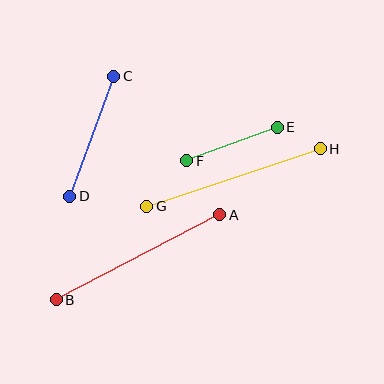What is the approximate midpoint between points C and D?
The midpoint is at approximately (92, 136) pixels.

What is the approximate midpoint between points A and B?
The midpoint is at approximately (138, 257) pixels.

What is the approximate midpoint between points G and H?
The midpoint is at approximately (233, 178) pixels.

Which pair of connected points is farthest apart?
Points A and B are farthest apart.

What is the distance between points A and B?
The distance is approximately 184 pixels.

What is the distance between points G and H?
The distance is approximately 183 pixels.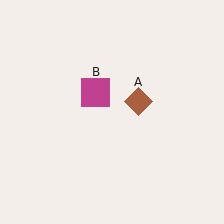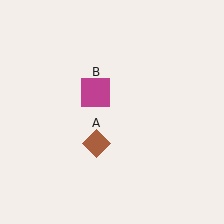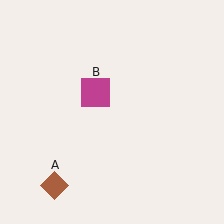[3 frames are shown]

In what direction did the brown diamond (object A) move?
The brown diamond (object A) moved down and to the left.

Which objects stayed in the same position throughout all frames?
Magenta square (object B) remained stationary.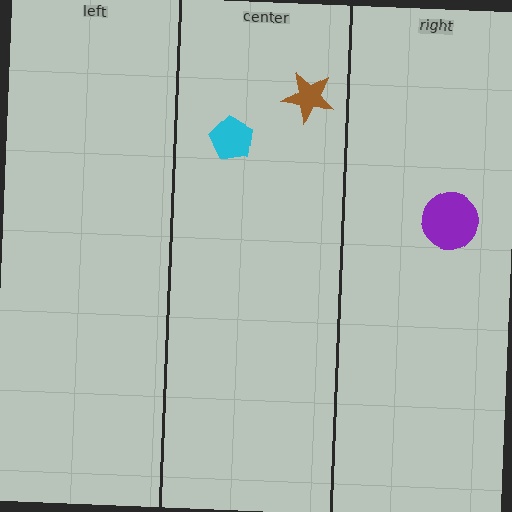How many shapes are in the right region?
1.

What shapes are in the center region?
The brown star, the cyan pentagon.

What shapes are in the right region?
The purple circle.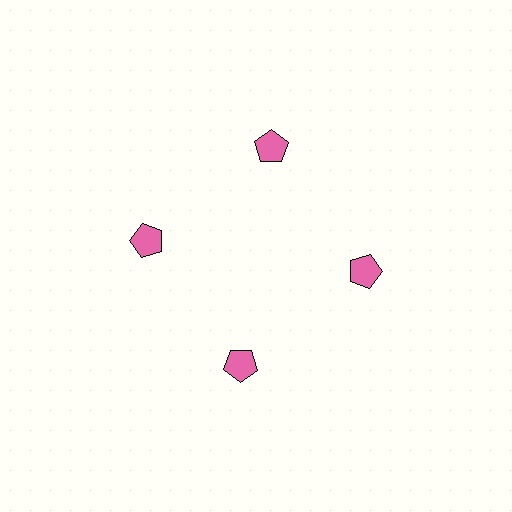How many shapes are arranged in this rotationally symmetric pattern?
There are 4 shapes, arranged in 4 groups of 1.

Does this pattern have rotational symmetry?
Yes, this pattern has 4-fold rotational symmetry. It looks the same after rotating 90 degrees around the center.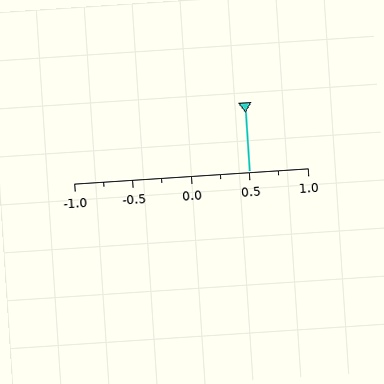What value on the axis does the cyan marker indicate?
The marker indicates approximately 0.5.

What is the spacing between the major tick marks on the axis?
The major ticks are spaced 0.5 apart.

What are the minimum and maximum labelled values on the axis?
The axis runs from -1.0 to 1.0.